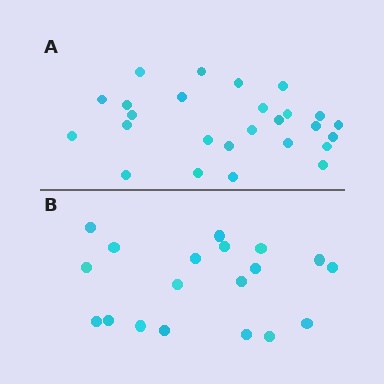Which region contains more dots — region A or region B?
Region A (the top region) has more dots.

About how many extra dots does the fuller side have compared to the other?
Region A has roughly 8 or so more dots than region B.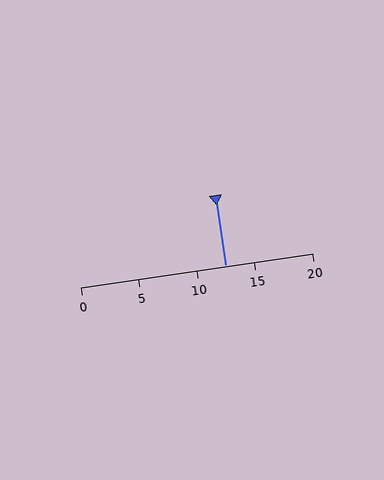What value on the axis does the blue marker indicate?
The marker indicates approximately 12.5.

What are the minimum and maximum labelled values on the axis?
The axis runs from 0 to 20.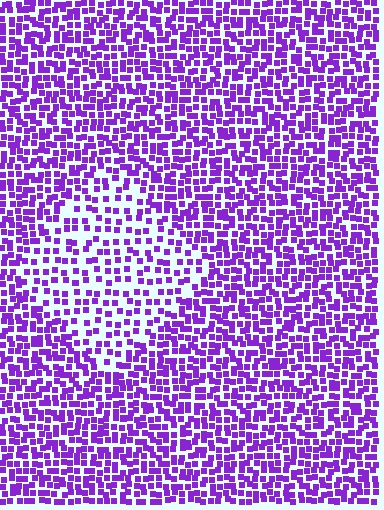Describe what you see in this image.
The image contains small purple elements arranged at two different densities. A diamond-shaped region is visible where the elements are less densely packed than the surrounding area.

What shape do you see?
I see a diamond.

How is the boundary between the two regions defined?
The boundary is defined by a change in element density (approximately 1.9x ratio). All elements are the same color, size, and shape.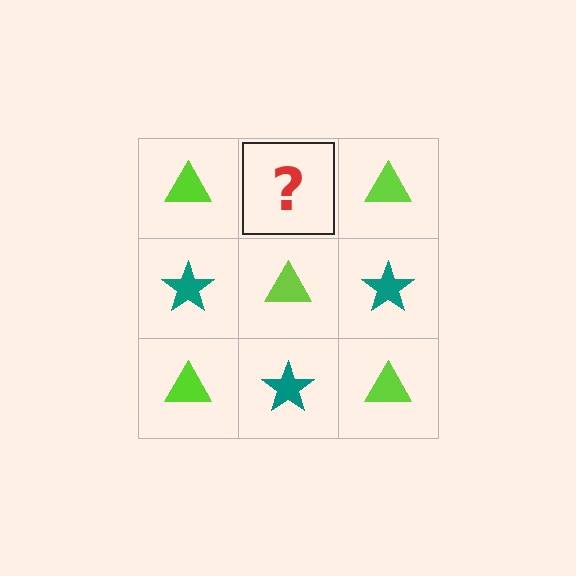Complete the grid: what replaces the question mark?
The question mark should be replaced with a teal star.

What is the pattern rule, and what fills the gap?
The rule is that it alternates lime triangle and teal star in a checkerboard pattern. The gap should be filled with a teal star.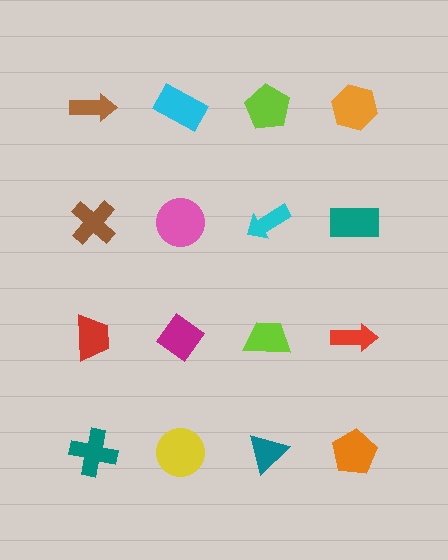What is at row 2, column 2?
A pink circle.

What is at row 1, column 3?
A lime pentagon.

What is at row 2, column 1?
A brown cross.